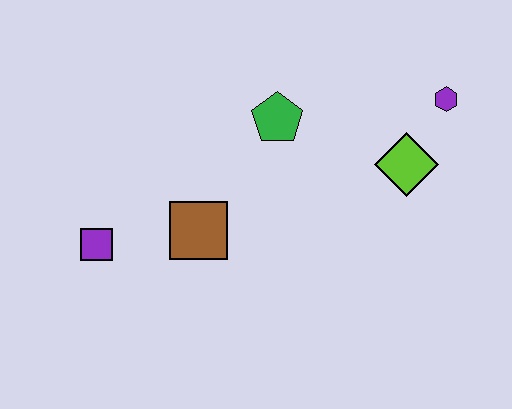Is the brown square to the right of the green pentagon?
No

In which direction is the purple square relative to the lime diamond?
The purple square is to the left of the lime diamond.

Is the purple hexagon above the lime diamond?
Yes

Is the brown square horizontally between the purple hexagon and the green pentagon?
No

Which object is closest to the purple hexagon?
The lime diamond is closest to the purple hexagon.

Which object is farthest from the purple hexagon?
The purple square is farthest from the purple hexagon.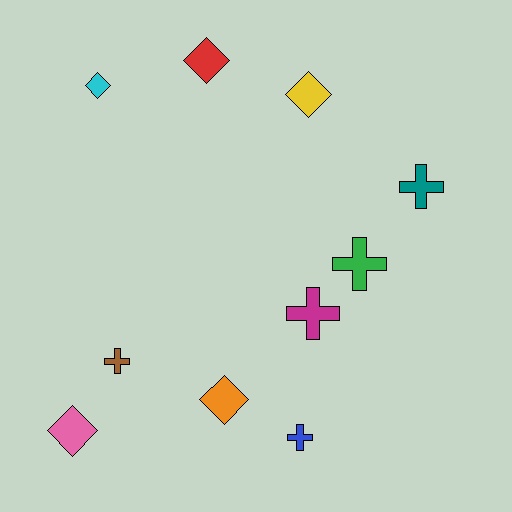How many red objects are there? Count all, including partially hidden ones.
There is 1 red object.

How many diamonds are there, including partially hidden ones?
There are 5 diamonds.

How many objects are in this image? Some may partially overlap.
There are 10 objects.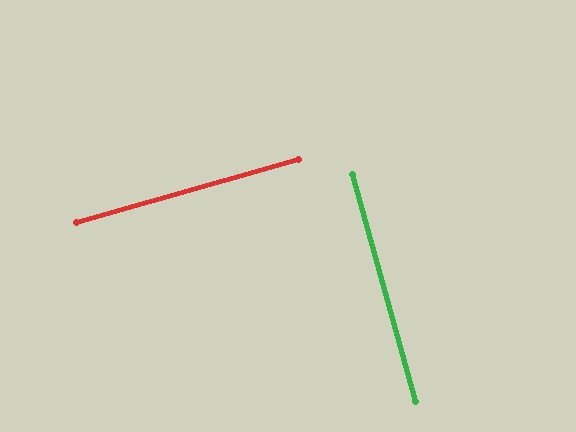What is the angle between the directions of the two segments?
Approximately 90 degrees.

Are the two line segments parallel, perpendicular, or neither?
Perpendicular — they meet at approximately 90°.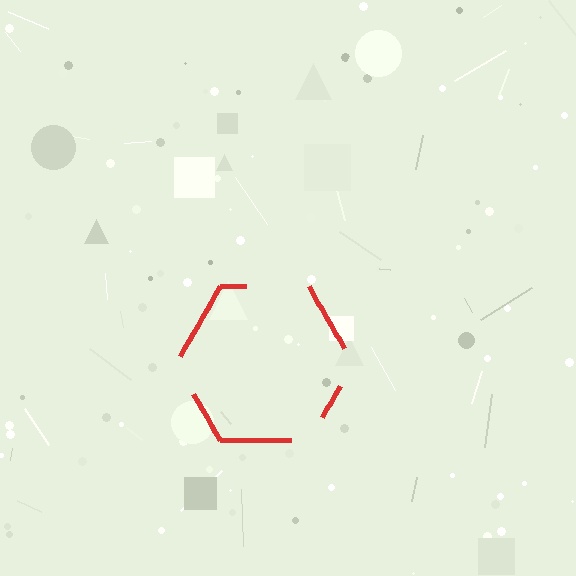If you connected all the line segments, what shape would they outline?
They would outline a hexagon.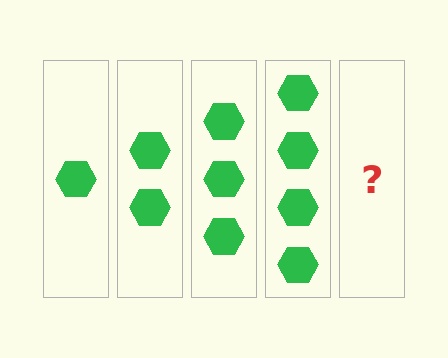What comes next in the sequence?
The next element should be 5 hexagons.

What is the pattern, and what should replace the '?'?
The pattern is that each step adds one more hexagon. The '?' should be 5 hexagons.